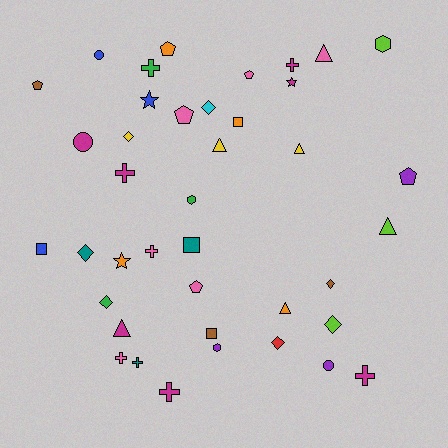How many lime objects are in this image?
There are 3 lime objects.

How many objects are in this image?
There are 40 objects.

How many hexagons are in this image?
There are 3 hexagons.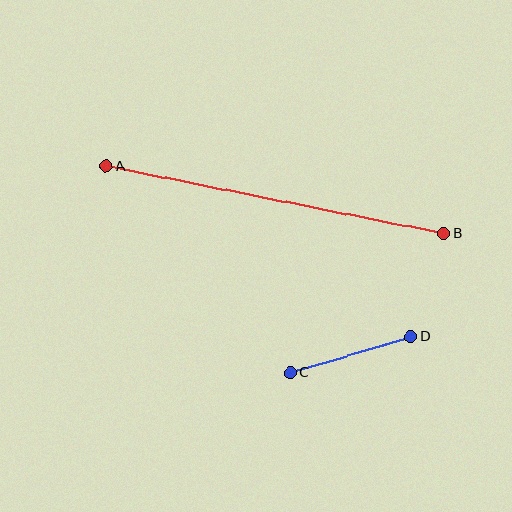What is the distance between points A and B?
The distance is approximately 344 pixels.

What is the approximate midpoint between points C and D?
The midpoint is at approximately (351, 355) pixels.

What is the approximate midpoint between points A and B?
The midpoint is at approximately (275, 200) pixels.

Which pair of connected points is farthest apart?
Points A and B are farthest apart.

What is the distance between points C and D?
The distance is approximately 126 pixels.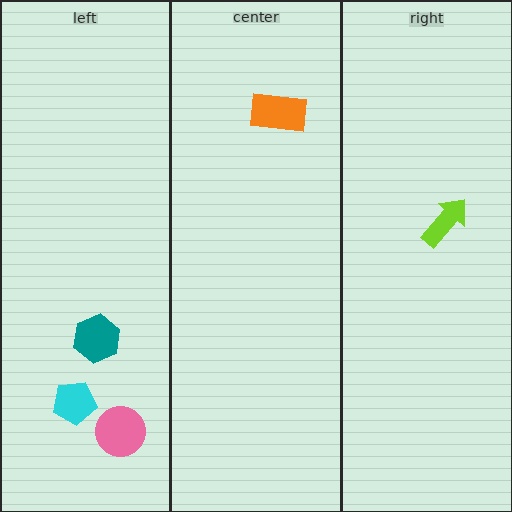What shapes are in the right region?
The lime arrow.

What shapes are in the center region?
The orange rectangle.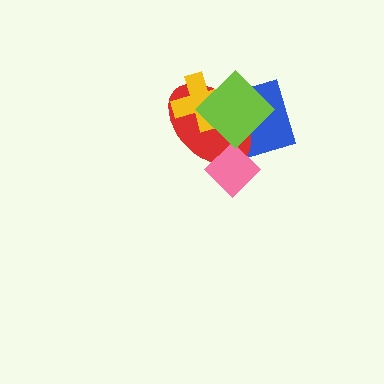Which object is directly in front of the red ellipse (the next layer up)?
The yellow cross is directly in front of the red ellipse.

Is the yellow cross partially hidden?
Yes, it is partially covered by another shape.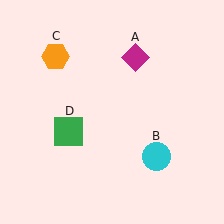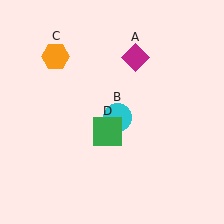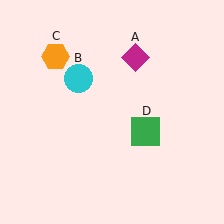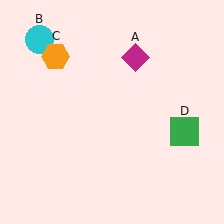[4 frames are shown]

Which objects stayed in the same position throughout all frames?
Magenta diamond (object A) and orange hexagon (object C) remained stationary.